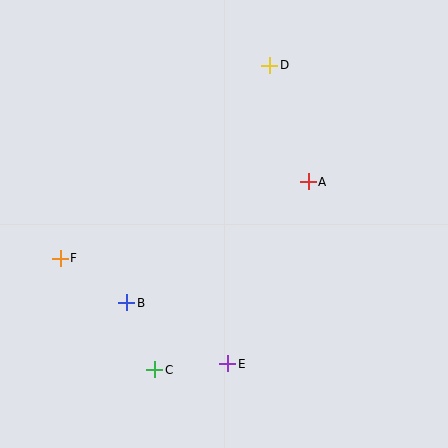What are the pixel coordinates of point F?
Point F is at (60, 258).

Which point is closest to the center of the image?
Point A at (308, 182) is closest to the center.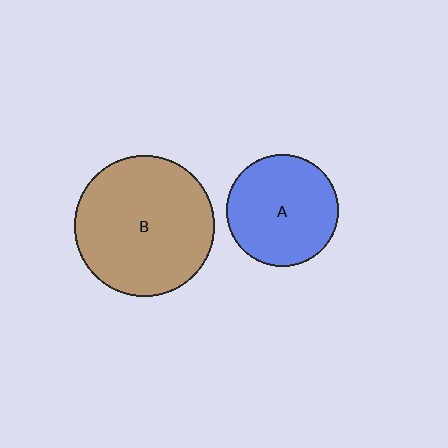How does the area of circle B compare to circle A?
Approximately 1.6 times.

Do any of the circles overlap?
No, none of the circles overlap.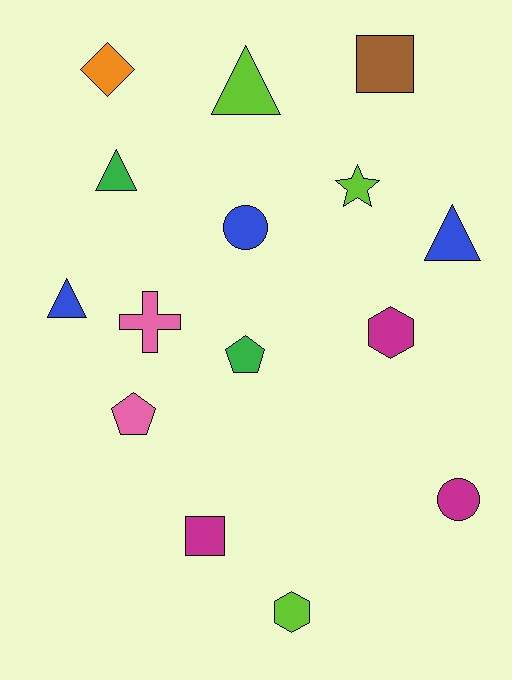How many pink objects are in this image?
There are 2 pink objects.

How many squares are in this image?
There are 2 squares.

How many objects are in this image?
There are 15 objects.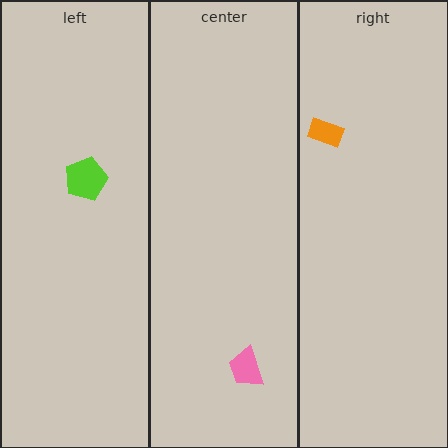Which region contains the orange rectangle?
The right region.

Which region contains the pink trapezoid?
The center region.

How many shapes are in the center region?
1.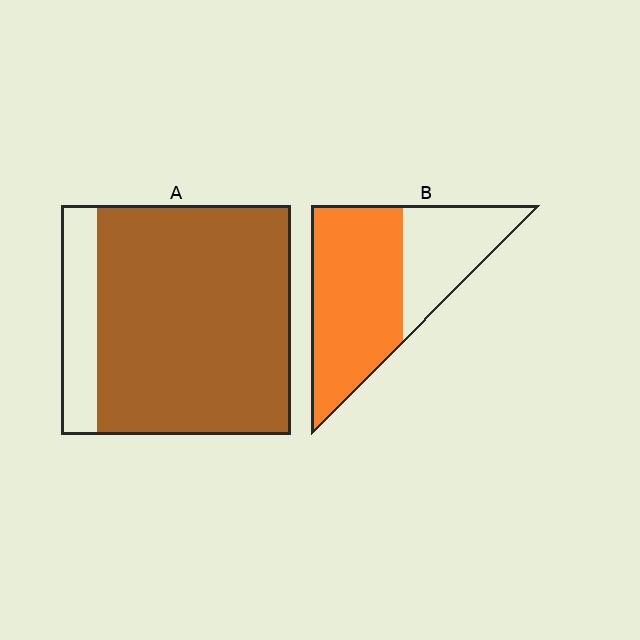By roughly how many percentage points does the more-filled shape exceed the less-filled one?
By roughly 20 percentage points (A over B).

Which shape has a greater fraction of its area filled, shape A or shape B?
Shape A.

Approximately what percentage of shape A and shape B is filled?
A is approximately 85% and B is approximately 65%.